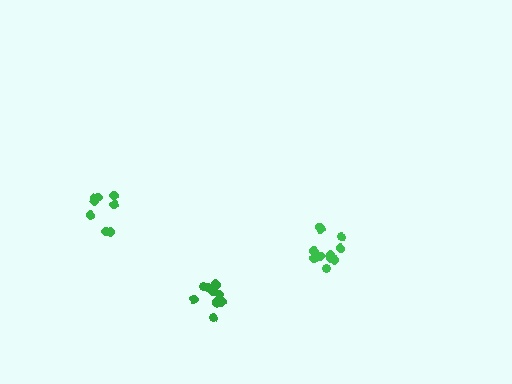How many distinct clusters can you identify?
There are 3 distinct clusters.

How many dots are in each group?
Group 1: 9 dots, Group 2: 8 dots, Group 3: 12 dots (29 total).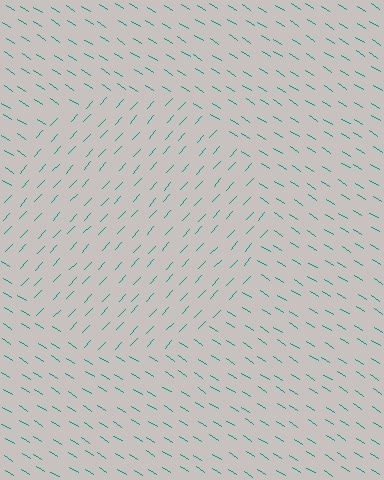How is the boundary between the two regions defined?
The boundary is defined purely by a change in line orientation (approximately 80 degrees difference). All lines are the same color and thickness.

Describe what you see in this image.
The image is filled with small teal line segments. A circle region in the image has lines oriented differently from the surrounding lines, creating a visible texture boundary.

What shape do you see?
I see a circle.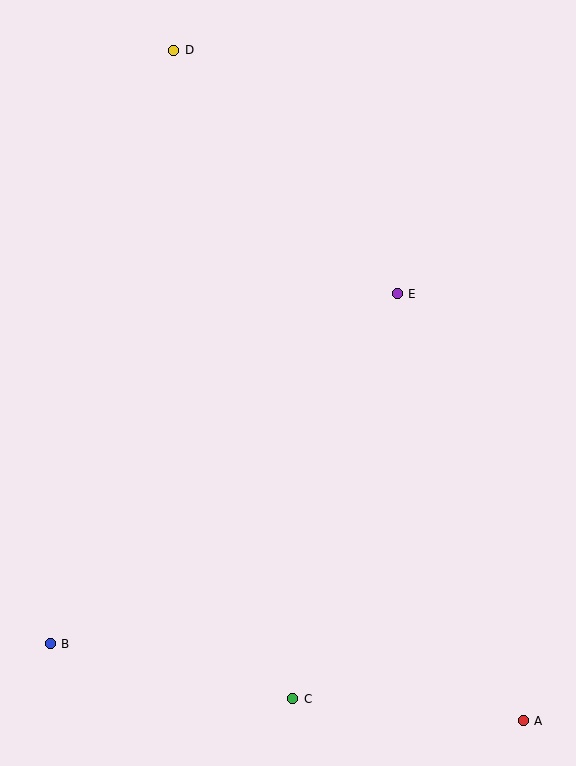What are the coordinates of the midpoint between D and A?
The midpoint between D and A is at (348, 386).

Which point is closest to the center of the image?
Point E at (397, 294) is closest to the center.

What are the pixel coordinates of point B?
Point B is at (50, 644).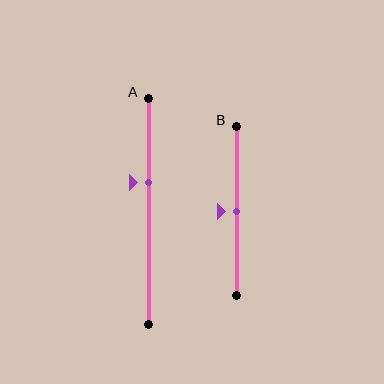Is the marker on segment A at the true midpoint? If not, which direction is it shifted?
No, the marker on segment A is shifted upward by about 13% of the segment length.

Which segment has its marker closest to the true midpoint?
Segment B has its marker closest to the true midpoint.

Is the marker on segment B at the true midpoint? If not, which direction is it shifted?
Yes, the marker on segment B is at the true midpoint.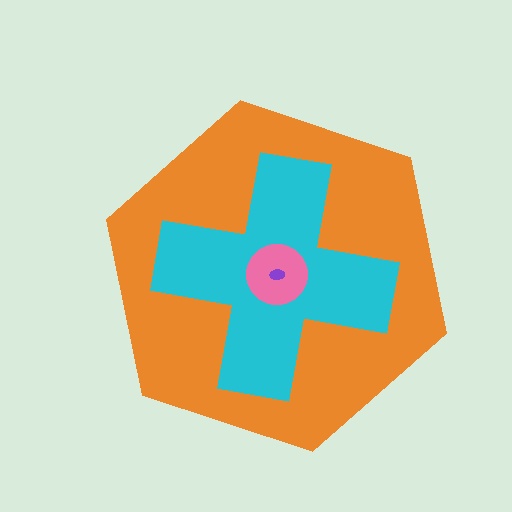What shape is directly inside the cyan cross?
The pink circle.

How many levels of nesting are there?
4.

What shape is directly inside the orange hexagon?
The cyan cross.